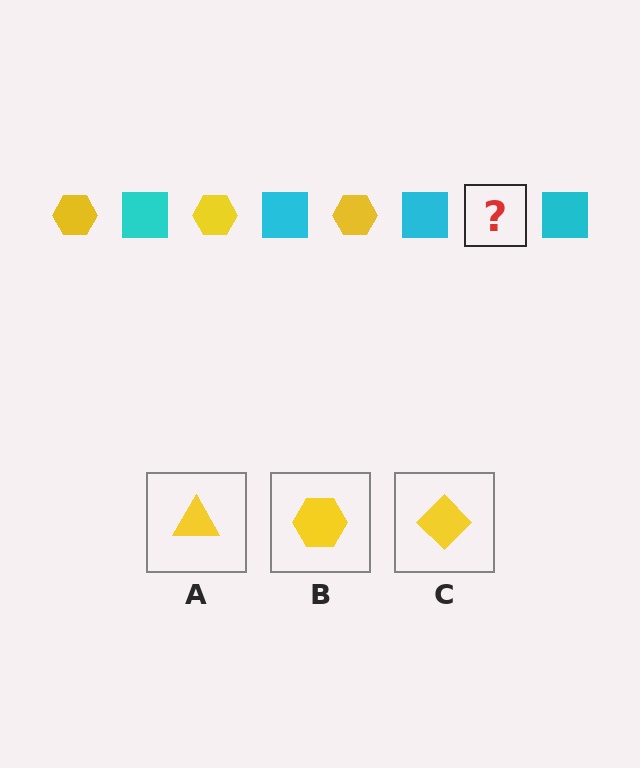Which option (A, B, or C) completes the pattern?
B.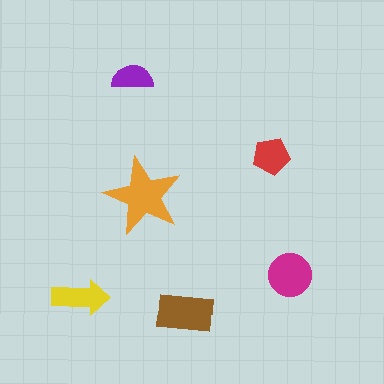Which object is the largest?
The orange star.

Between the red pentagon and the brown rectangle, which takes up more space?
The brown rectangle.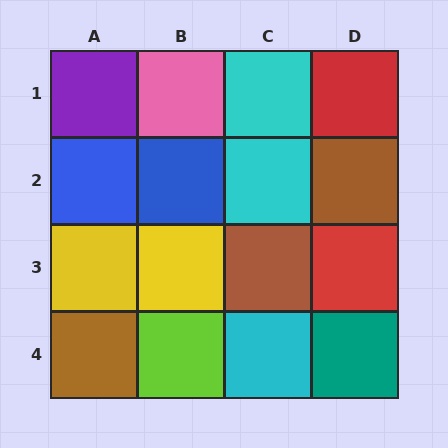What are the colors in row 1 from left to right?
Purple, pink, cyan, red.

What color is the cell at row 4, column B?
Lime.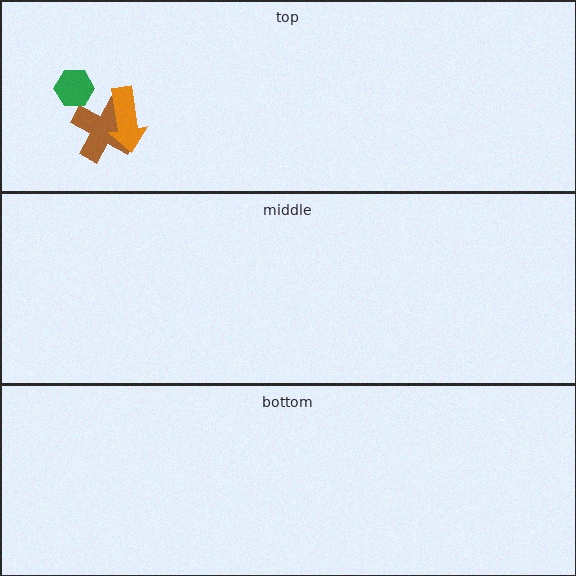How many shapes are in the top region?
3.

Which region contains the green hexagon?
The top region.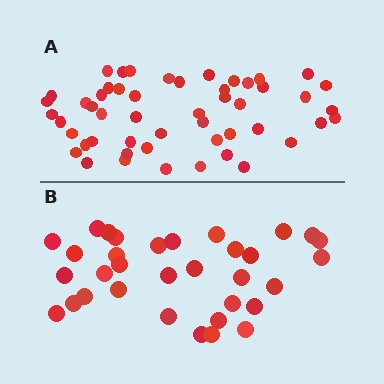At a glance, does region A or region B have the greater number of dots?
Region A (the top region) has more dots.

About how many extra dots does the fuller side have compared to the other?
Region A has approximately 20 more dots than region B.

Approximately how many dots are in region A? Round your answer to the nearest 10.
About 50 dots. (The exact count is 51, which rounds to 50.)